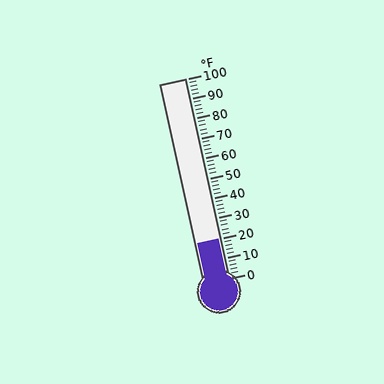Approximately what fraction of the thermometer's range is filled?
The thermometer is filled to approximately 20% of its range.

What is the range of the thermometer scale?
The thermometer scale ranges from 0°F to 100°F.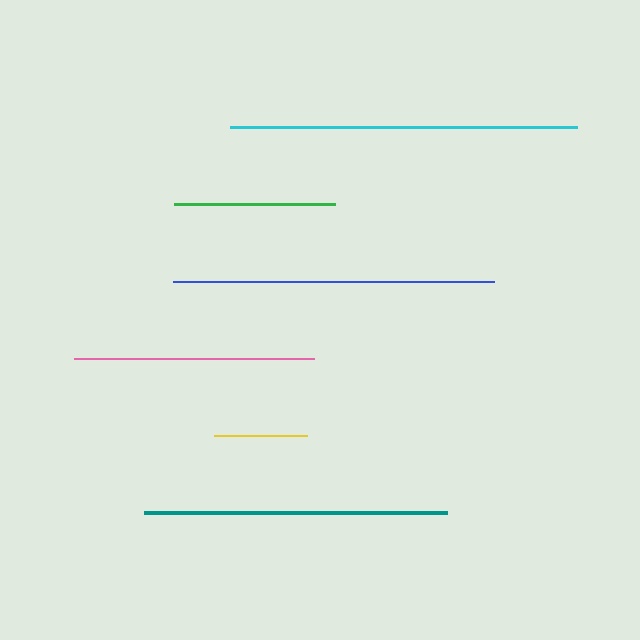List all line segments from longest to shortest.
From longest to shortest: cyan, blue, teal, pink, green, yellow.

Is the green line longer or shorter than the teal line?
The teal line is longer than the green line.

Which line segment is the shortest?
The yellow line is the shortest at approximately 93 pixels.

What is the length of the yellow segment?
The yellow segment is approximately 93 pixels long.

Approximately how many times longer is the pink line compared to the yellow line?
The pink line is approximately 2.6 times the length of the yellow line.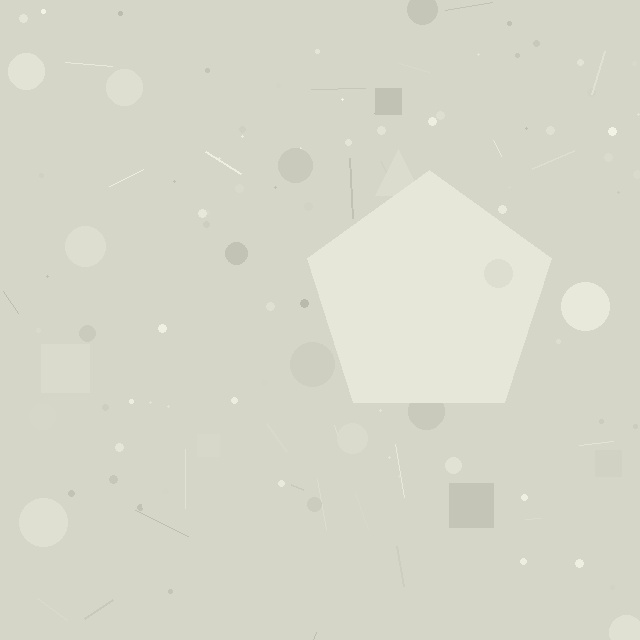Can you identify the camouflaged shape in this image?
The camouflaged shape is a pentagon.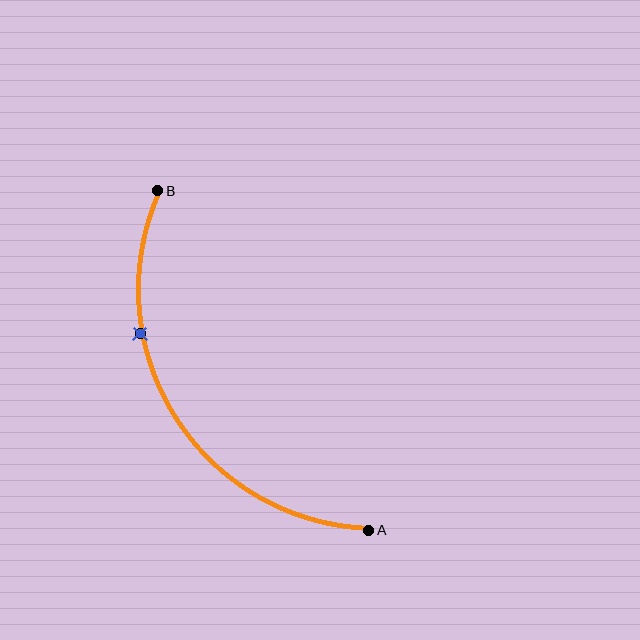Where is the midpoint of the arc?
The arc midpoint is the point on the curve farthest from the straight line joining A and B. It sits to the left of that line.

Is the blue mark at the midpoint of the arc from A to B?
No. The blue mark lies on the arc but is closer to endpoint B. The arc midpoint would be at the point on the curve equidistant along the arc from both A and B.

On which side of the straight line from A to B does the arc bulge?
The arc bulges to the left of the straight line connecting A and B.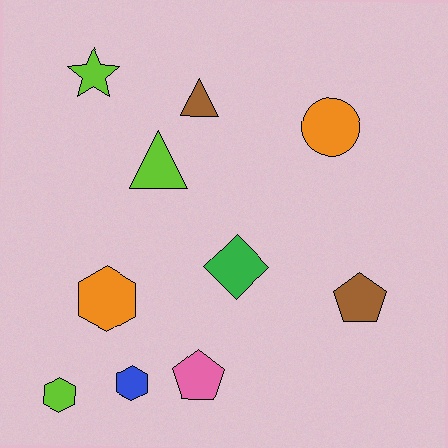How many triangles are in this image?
There are 2 triangles.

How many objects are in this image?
There are 10 objects.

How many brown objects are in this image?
There are 2 brown objects.